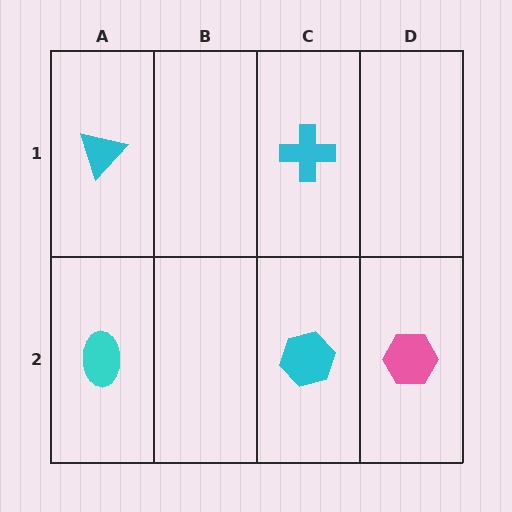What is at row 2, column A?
A cyan ellipse.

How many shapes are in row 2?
3 shapes.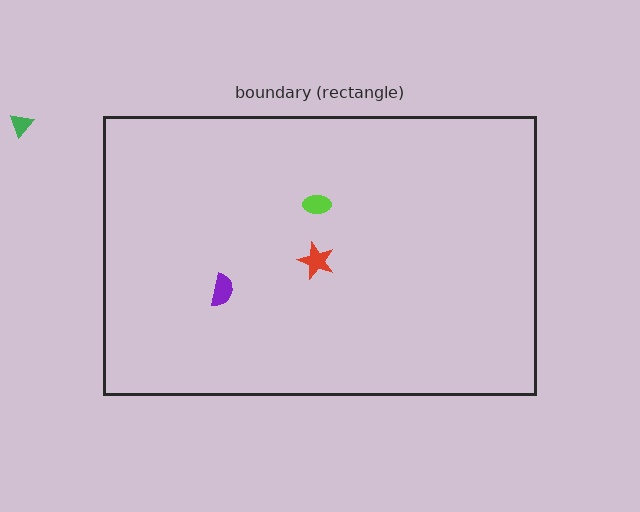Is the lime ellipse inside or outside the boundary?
Inside.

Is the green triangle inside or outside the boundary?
Outside.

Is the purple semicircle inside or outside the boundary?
Inside.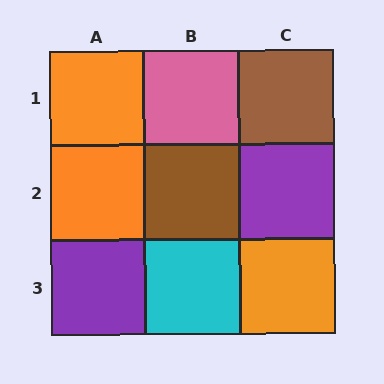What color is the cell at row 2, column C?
Purple.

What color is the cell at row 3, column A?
Purple.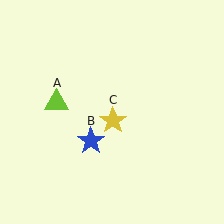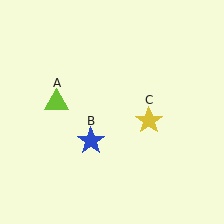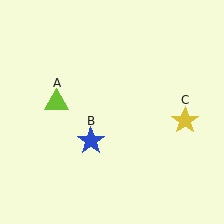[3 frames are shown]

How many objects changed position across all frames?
1 object changed position: yellow star (object C).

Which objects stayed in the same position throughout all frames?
Lime triangle (object A) and blue star (object B) remained stationary.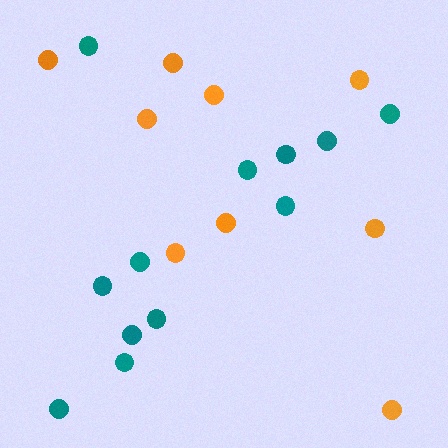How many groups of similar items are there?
There are 2 groups: one group of orange circles (9) and one group of teal circles (12).